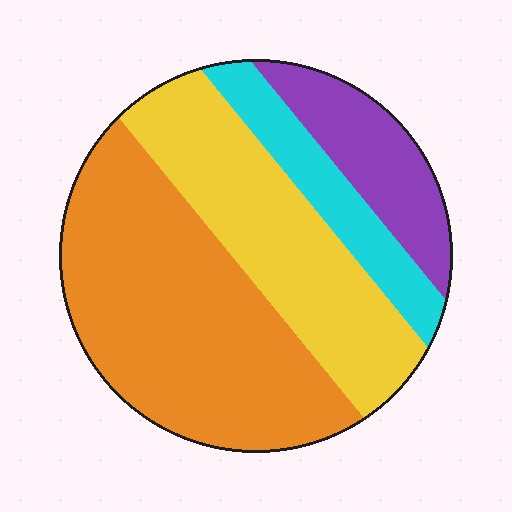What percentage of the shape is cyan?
Cyan takes up less than a sixth of the shape.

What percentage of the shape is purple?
Purple covers about 15% of the shape.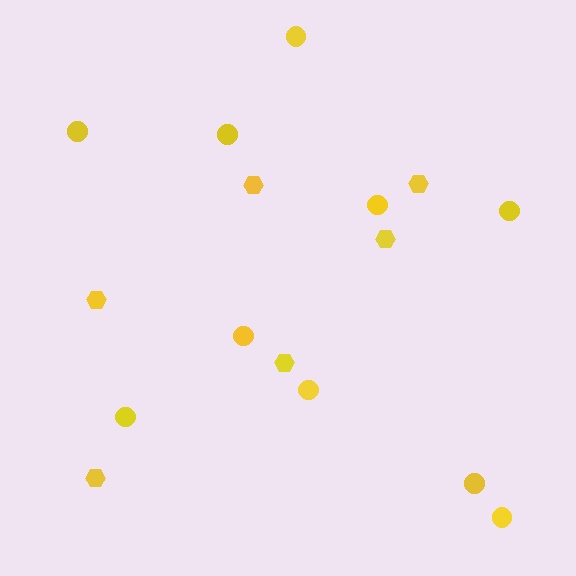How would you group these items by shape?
There are 2 groups: one group of circles (10) and one group of hexagons (6).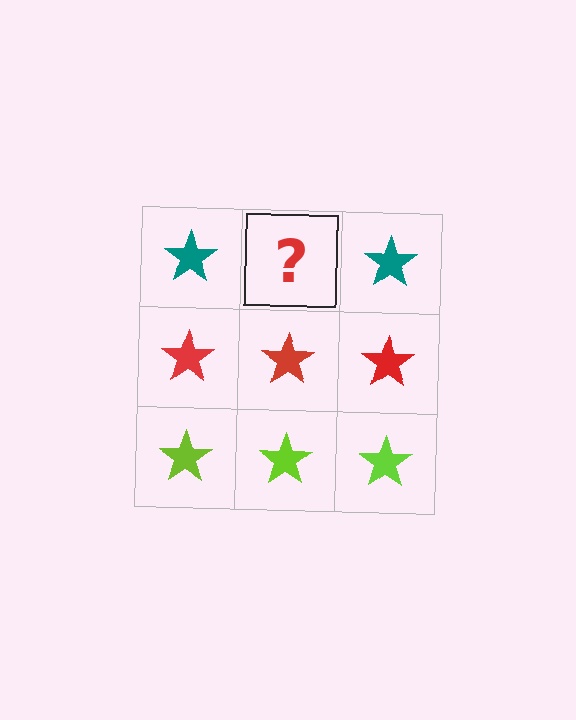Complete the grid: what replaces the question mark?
The question mark should be replaced with a teal star.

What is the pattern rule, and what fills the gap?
The rule is that each row has a consistent color. The gap should be filled with a teal star.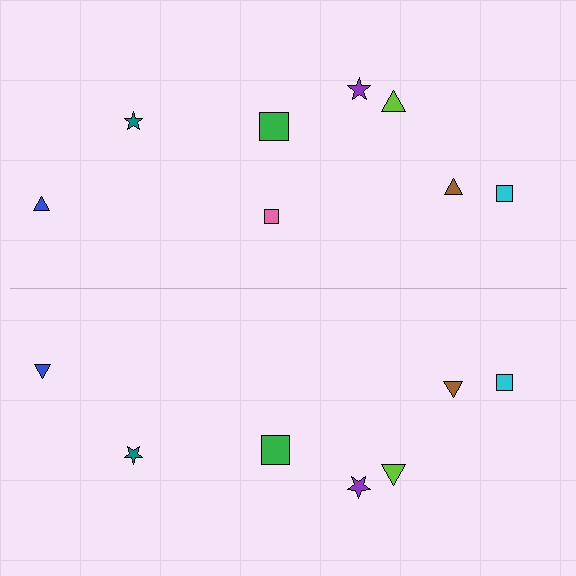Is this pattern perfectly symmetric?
No, the pattern is not perfectly symmetric. A pink square is missing from the bottom side.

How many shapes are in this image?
There are 15 shapes in this image.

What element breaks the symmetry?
A pink square is missing from the bottom side.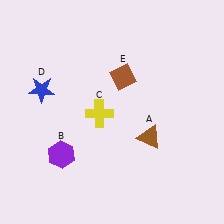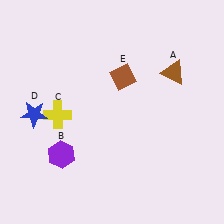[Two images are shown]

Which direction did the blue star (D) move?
The blue star (D) moved down.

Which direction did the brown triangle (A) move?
The brown triangle (A) moved up.